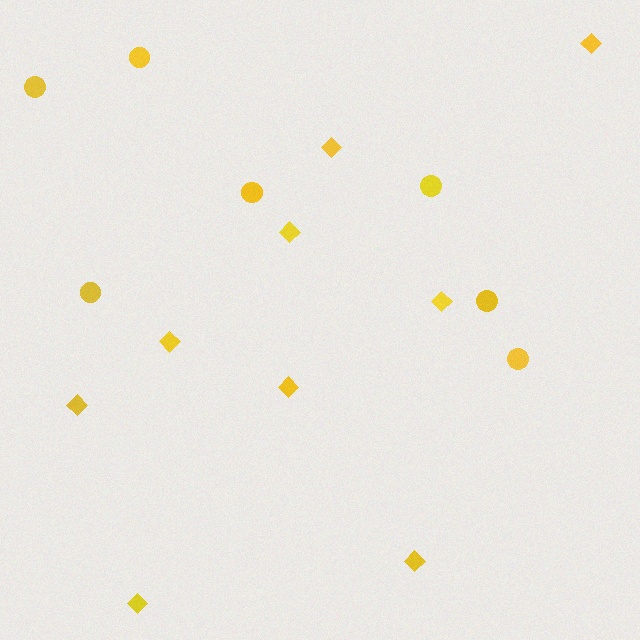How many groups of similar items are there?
There are 2 groups: one group of circles (7) and one group of diamonds (9).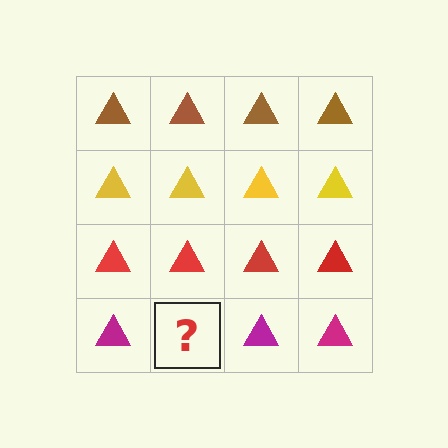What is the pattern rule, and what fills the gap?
The rule is that each row has a consistent color. The gap should be filled with a magenta triangle.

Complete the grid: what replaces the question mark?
The question mark should be replaced with a magenta triangle.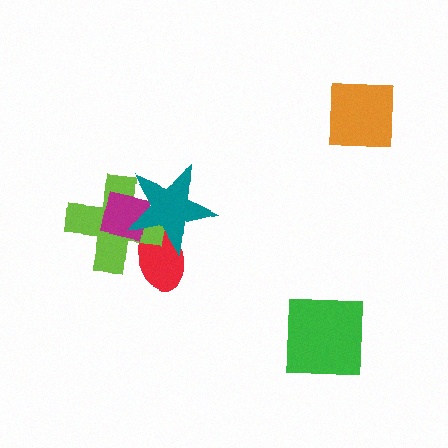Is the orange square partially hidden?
No, no other shape covers it.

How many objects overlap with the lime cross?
3 objects overlap with the lime cross.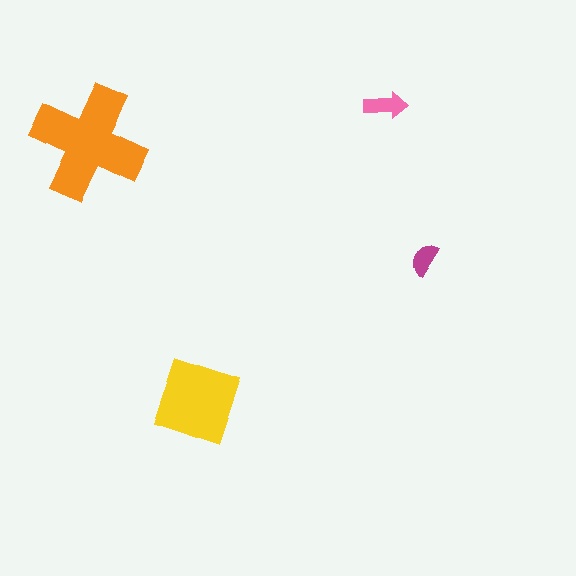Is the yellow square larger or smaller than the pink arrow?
Larger.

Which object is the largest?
The orange cross.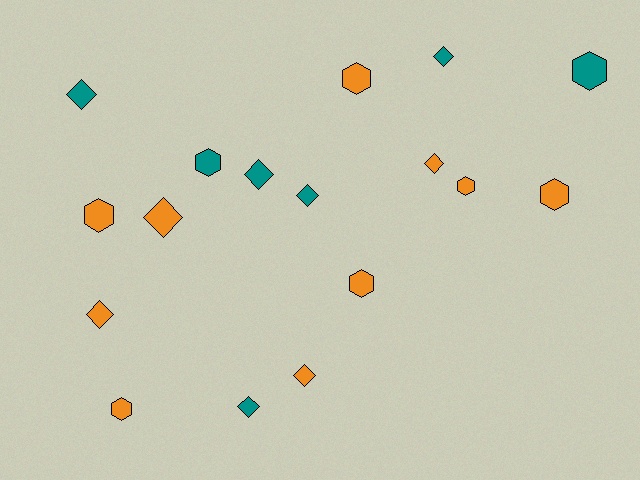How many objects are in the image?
There are 17 objects.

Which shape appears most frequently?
Diamond, with 9 objects.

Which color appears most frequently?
Orange, with 10 objects.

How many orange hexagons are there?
There are 6 orange hexagons.